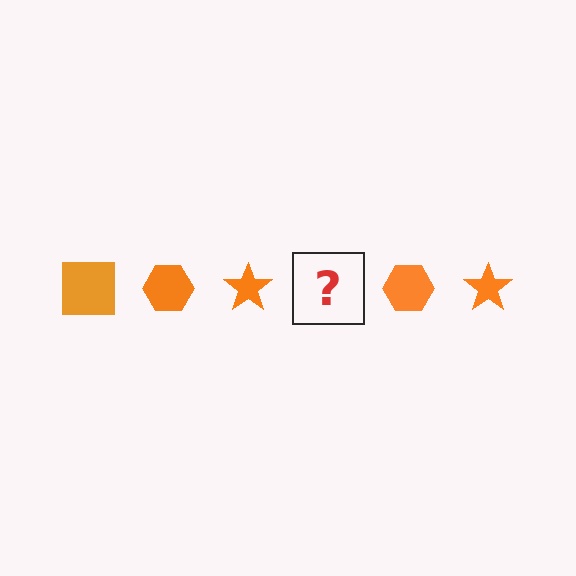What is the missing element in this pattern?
The missing element is an orange square.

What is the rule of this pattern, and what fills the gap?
The rule is that the pattern cycles through square, hexagon, star shapes in orange. The gap should be filled with an orange square.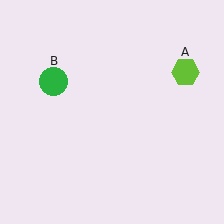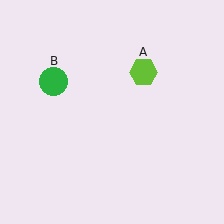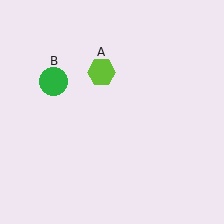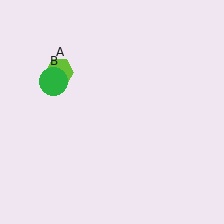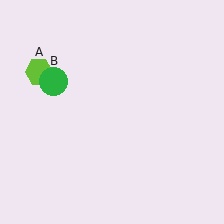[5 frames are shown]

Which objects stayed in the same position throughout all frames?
Green circle (object B) remained stationary.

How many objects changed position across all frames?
1 object changed position: lime hexagon (object A).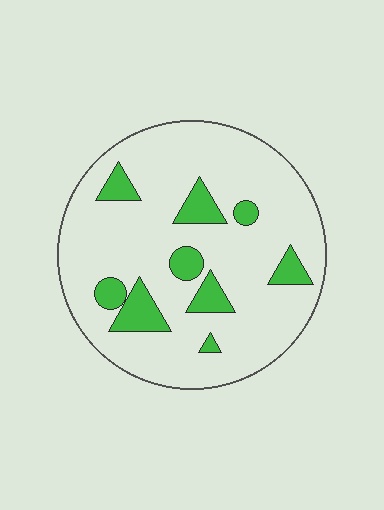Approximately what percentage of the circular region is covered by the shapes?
Approximately 15%.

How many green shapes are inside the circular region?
9.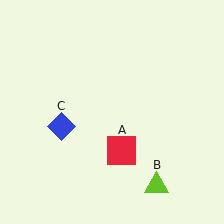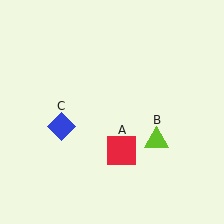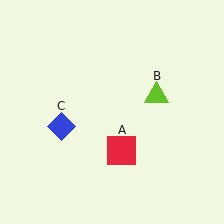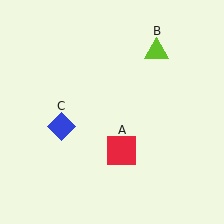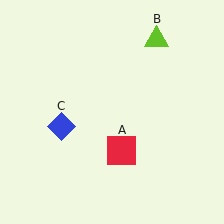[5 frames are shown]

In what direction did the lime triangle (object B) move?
The lime triangle (object B) moved up.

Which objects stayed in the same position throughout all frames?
Red square (object A) and blue diamond (object C) remained stationary.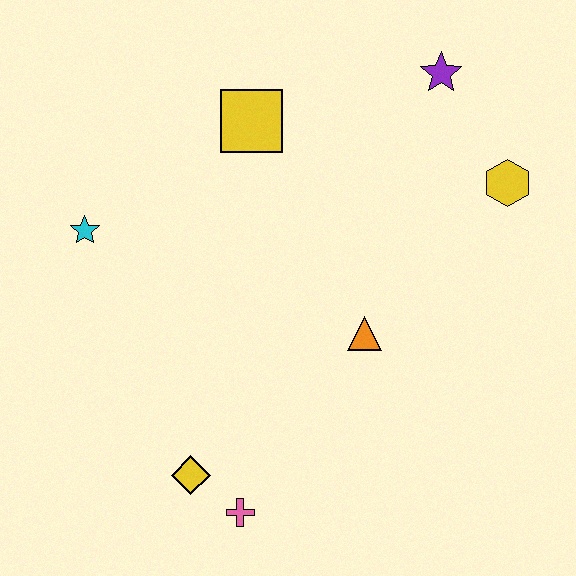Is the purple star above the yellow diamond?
Yes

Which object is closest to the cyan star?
The yellow square is closest to the cyan star.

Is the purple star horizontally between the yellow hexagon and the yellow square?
Yes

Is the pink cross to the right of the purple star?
No